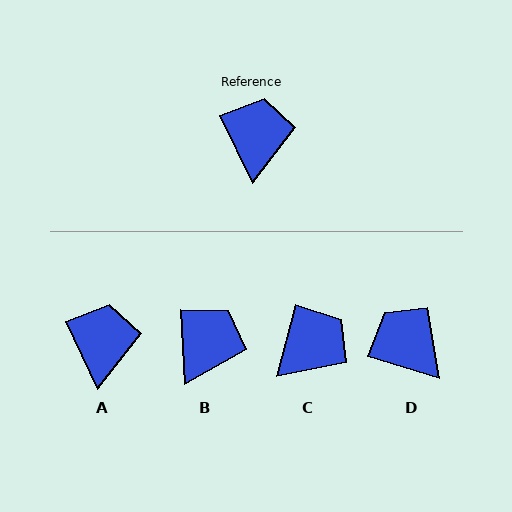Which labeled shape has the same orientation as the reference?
A.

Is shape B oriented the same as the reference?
No, it is off by about 22 degrees.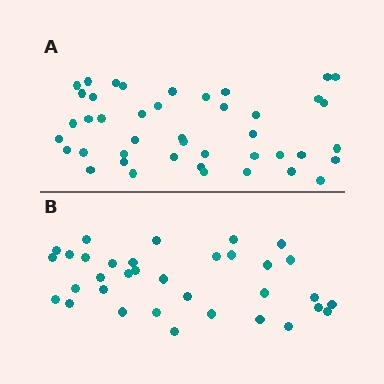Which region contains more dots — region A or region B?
Region A (the top region) has more dots.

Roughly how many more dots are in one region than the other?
Region A has roughly 8 or so more dots than region B.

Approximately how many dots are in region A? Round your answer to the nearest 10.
About 40 dots. (The exact count is 43, which rounds to 40.)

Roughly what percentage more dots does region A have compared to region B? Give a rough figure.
About 25% more.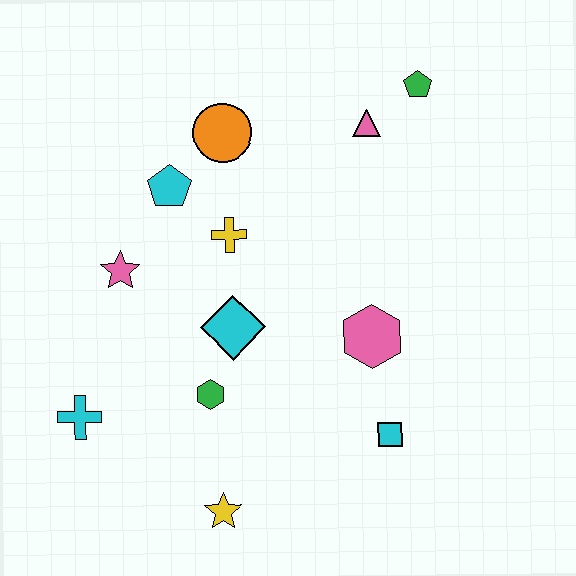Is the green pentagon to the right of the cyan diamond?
Yes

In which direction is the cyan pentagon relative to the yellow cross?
The cyan pentagon is to the left of the yellow cross.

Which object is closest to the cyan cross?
The green hexagon is closest to the cyan cross.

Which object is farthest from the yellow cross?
The yellow star is farthest from the yellow cross.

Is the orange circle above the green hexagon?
Yes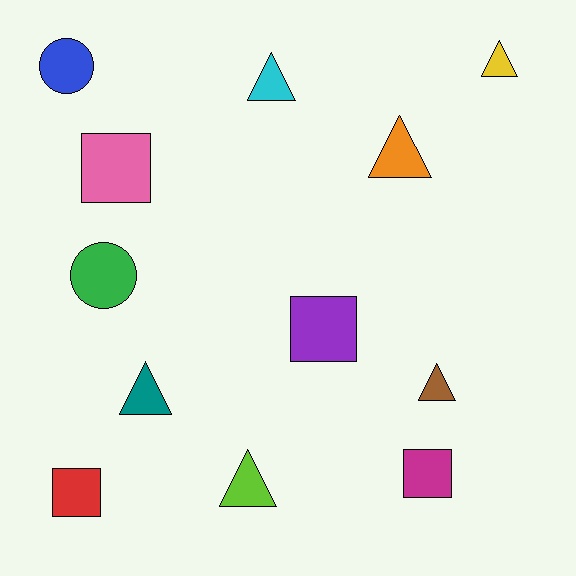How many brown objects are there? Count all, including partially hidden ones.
There is 1 brown object.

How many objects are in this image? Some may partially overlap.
There are 12 objects.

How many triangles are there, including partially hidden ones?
There are 6 triangles.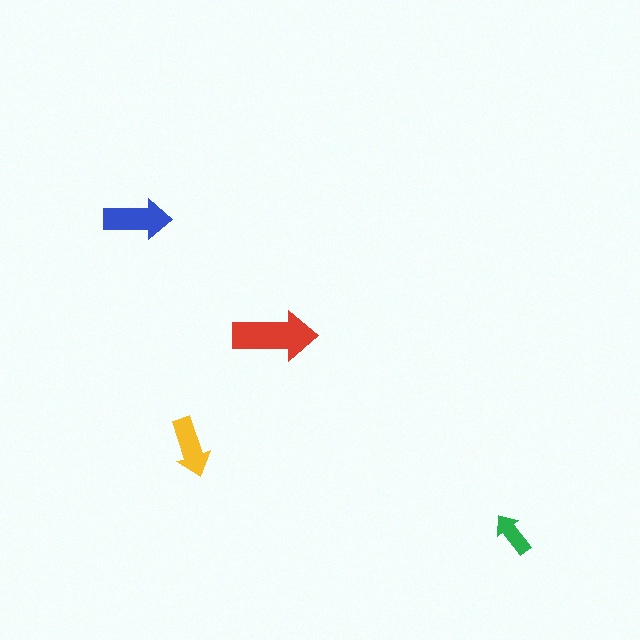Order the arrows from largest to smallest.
the red one, the blue one, the yellow one, the green one.